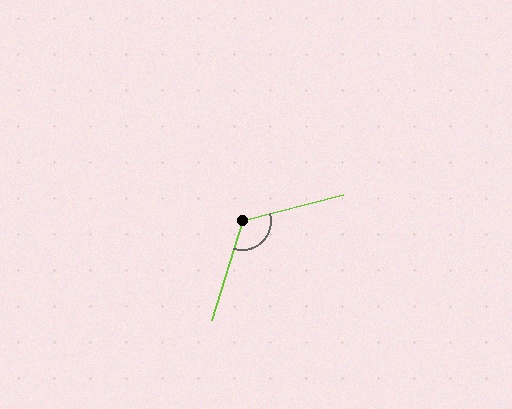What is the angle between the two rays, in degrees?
Approximately 122 degrees.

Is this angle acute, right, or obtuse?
It is obtuse.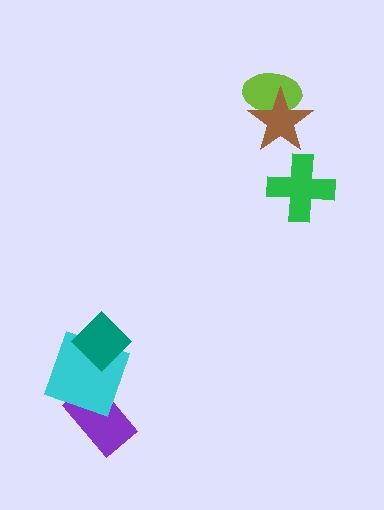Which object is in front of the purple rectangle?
The cyan diamond is in front of the purple rectangle.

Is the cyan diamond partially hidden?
Yes, it is partially covered by another shape.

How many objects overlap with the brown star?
1 object overlaps with the brown star.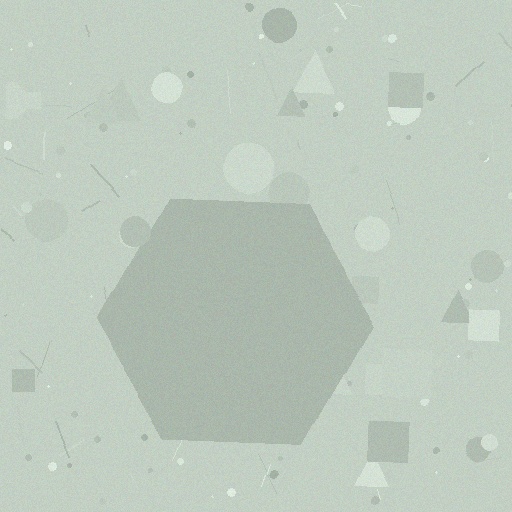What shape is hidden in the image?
A hexagon is hidden in the image.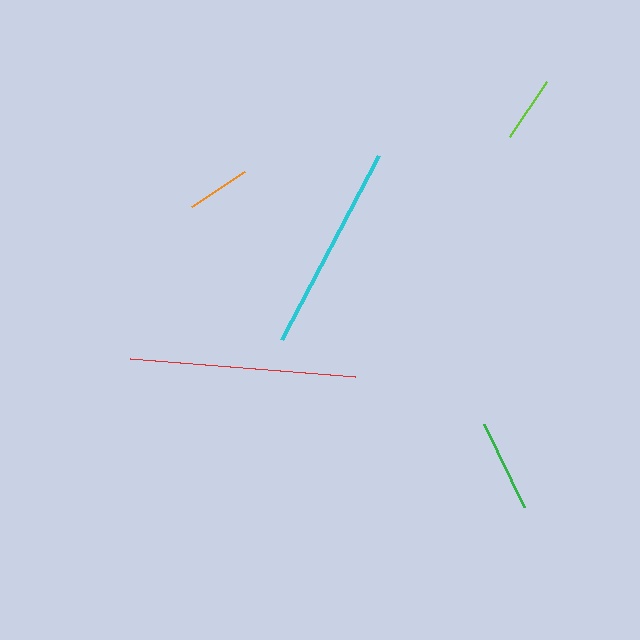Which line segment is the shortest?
The orange line is the shortest at approximately 63 pixels.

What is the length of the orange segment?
The orange segment is approximately 63 pixels long.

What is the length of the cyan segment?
The cyan segment is approximately 209 pixels long.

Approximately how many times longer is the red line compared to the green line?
The red line is approximately 2.4 times the length of the green line.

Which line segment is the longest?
The red line is the longest at approximately 225 pixels.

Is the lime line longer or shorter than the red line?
The red line is longer than the lime line.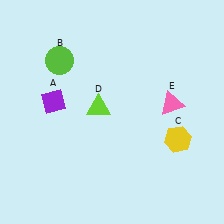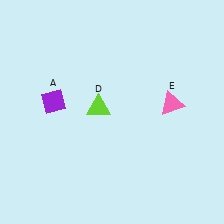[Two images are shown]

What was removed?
The yellow hexagon (C), the lime circle (B) were removed in Image 2.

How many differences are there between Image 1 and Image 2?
There are 2 differences between the two images.